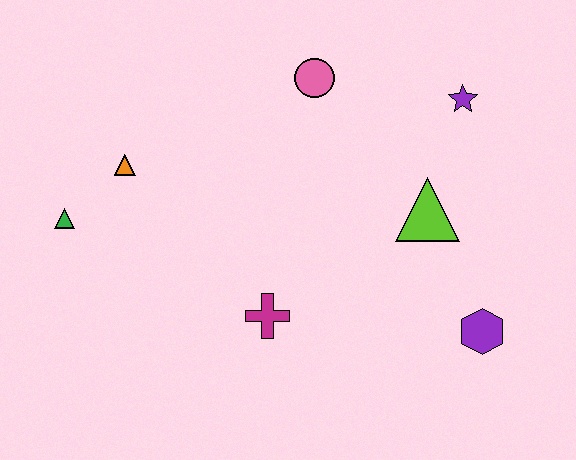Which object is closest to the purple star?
The lime triangle is closest to the purple star.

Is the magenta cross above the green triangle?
No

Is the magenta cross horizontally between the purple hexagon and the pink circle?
No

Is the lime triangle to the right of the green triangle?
Yes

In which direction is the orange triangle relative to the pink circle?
The orange triangle is to the left of the pink circle.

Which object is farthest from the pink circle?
The purple hexagon is farthest from the pink circle.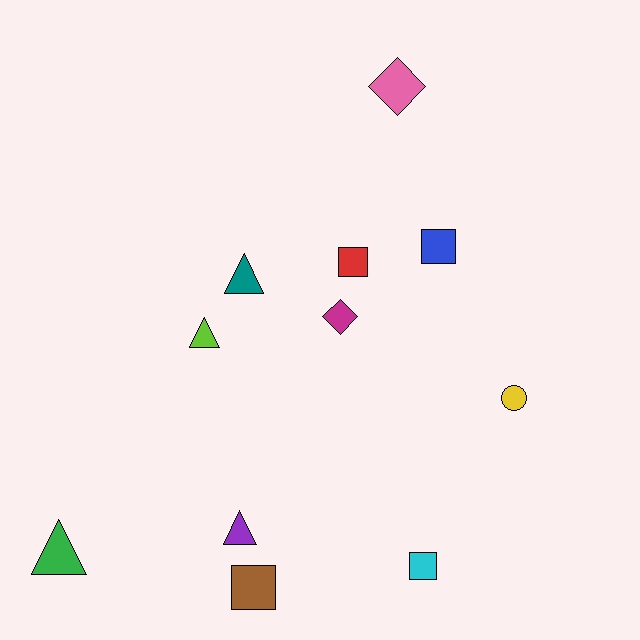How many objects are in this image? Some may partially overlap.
There are 11 objects.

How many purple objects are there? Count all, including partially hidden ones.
There is 1 purple object.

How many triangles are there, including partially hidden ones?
There are 4 triangles.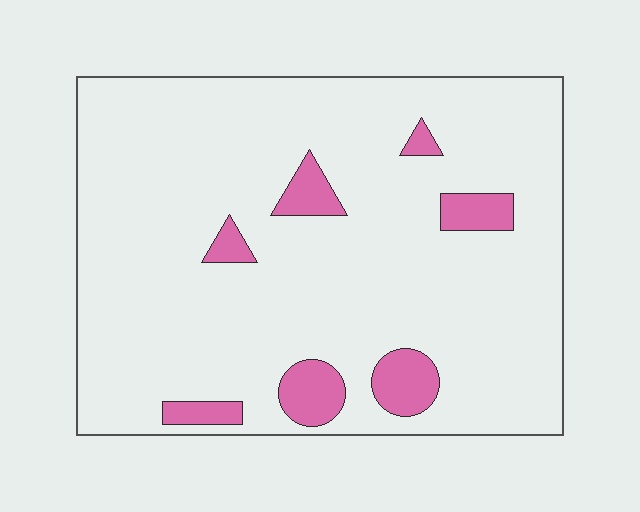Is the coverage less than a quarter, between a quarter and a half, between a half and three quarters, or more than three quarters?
Less than a quarter.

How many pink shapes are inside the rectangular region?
7.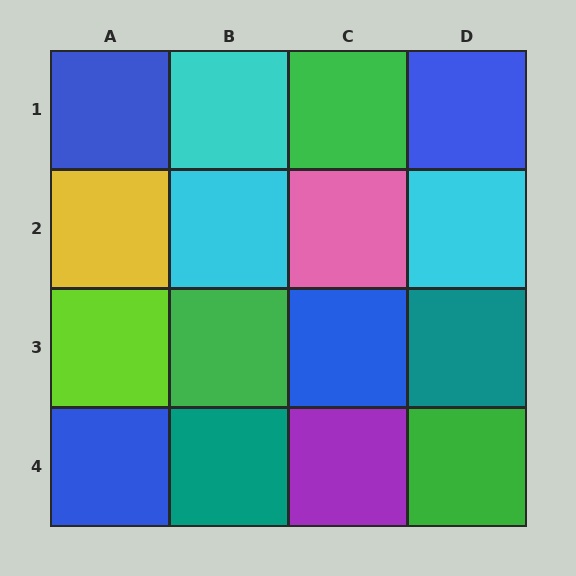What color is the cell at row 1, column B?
Cyan.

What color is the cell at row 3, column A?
Lime.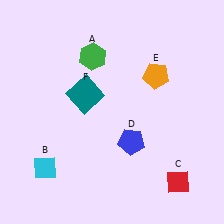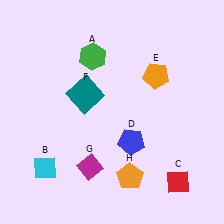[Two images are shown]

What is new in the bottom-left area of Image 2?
A magenta diamond (G) was added in the bottom-left area of Image 2.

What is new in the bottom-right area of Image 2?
An orange pentagon (H) was added in the bottom-right area of Image 2.